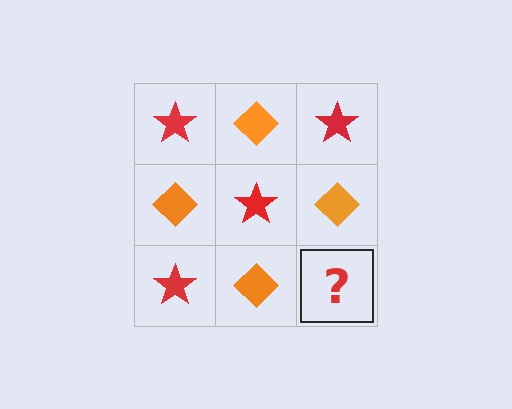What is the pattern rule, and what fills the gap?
The rule is that it alternates red star and orange diamond in a checkerboard pattern. The gap should be filled with a red star.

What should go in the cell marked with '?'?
The missing cell should contain a red star.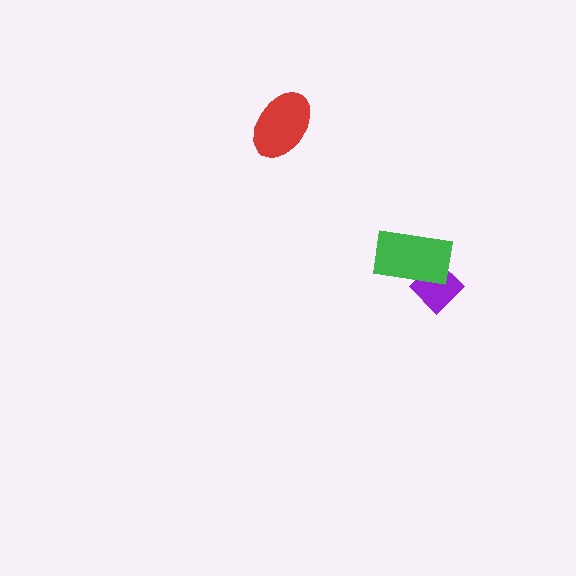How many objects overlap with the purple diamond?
1 object overlaps with the purple diamond.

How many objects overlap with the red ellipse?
0 objects overlap with the red ellipse.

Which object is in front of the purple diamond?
The green rectangle is in front of the purple diamond.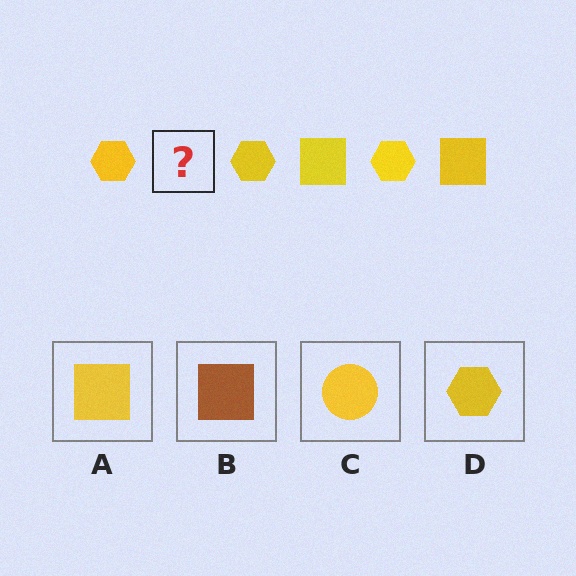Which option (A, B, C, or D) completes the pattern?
A.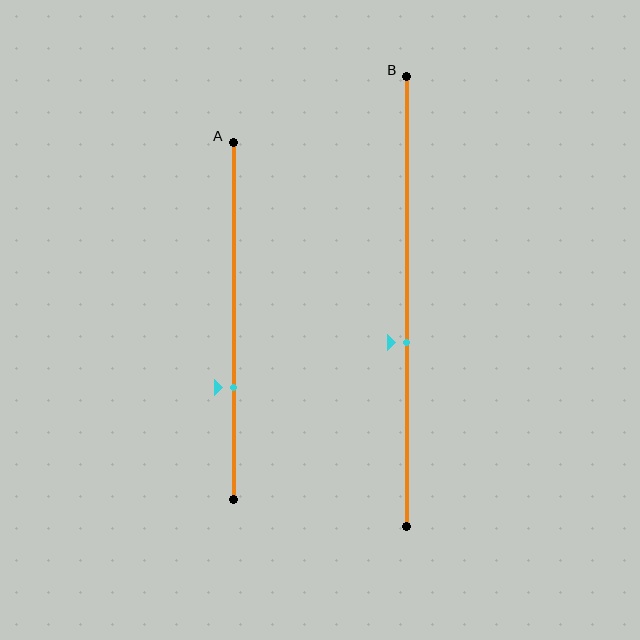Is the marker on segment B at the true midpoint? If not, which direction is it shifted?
No, the marker on segment B is shifted downward by about 9% of the segment length.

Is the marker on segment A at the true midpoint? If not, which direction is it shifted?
No, the marker on segment A is shifted downward by about 19% of the segment length.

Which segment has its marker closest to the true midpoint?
Segment B has its marker closest to the true midpoint.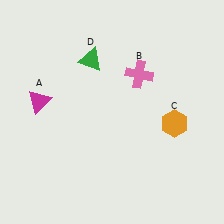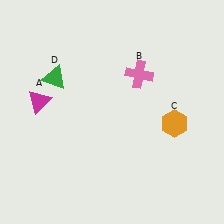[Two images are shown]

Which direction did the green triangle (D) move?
The green triangle (D) moved left.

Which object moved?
The green triangle (D) moved left.